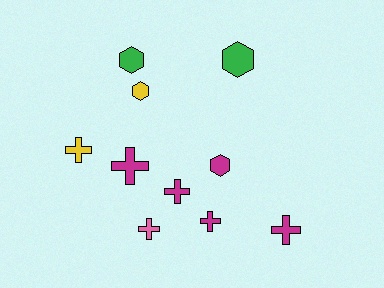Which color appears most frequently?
Magenta, with 5 objects.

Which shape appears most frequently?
Cross, with 6 objects.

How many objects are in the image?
There are 10 objects.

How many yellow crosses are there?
There is 1 yellow cross.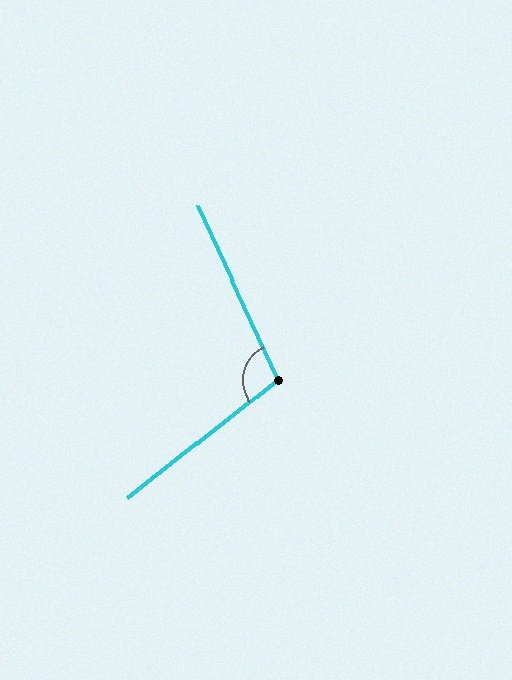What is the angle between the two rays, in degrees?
Approximately 104 degrees.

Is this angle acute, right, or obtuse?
It is obtuse.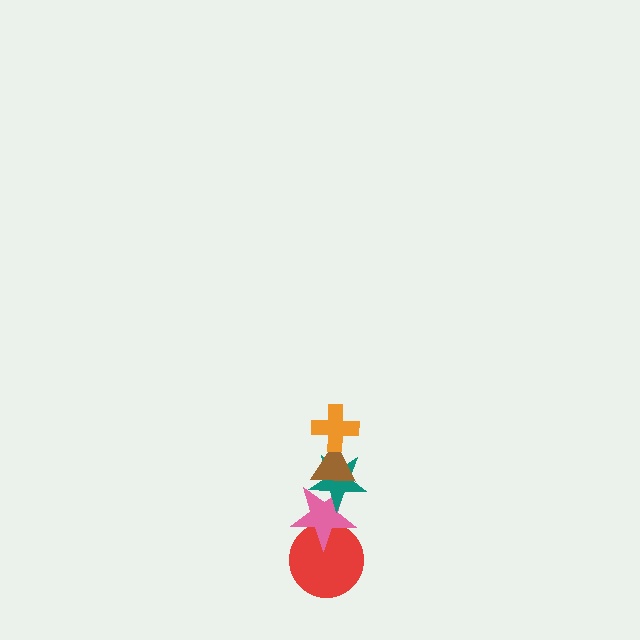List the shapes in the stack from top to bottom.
From top to bottom: the orange cross, the brown triangle, the teal star, the pink star, the red circle.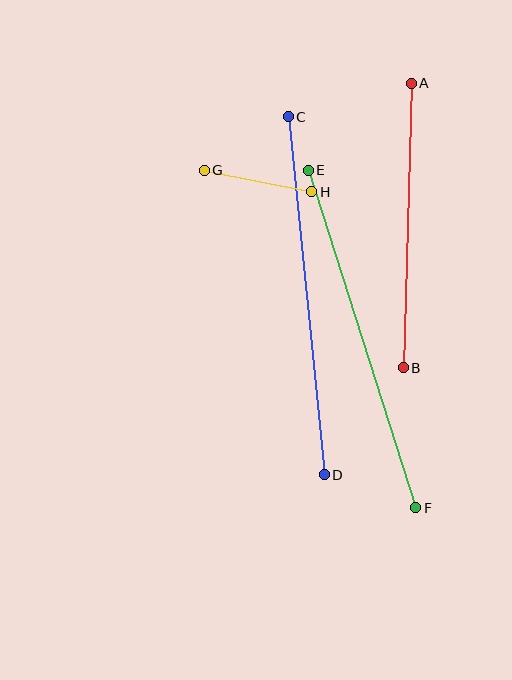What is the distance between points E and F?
The distance is approximately 354 pixels.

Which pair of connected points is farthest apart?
Points C and D are farthest apart.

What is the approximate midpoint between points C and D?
The midpoint is at approximately (306, 296) pixels.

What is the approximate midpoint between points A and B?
The midpoint is at approximately (407, 226) pixels.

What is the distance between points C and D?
The distance is approximately 360 pixels.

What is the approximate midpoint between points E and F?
The midpoint is at approximately (362, 339) pixels.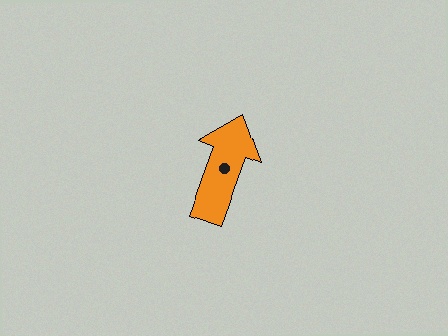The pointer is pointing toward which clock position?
Roughly 1 o'clock.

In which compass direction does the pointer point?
North.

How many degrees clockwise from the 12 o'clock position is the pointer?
Approximately 20 degrees.